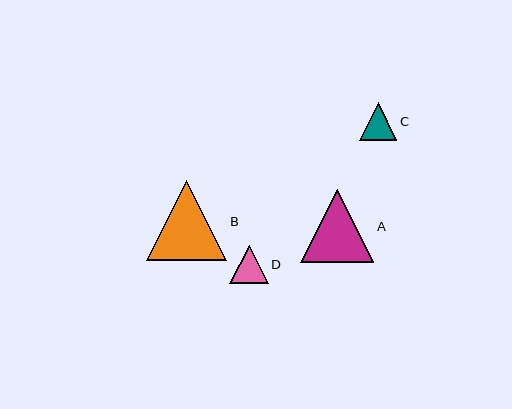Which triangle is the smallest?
Triangle C is the smallest with a size of approximately 38 pixels.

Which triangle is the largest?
Triangle B is the largest with a size of approximately 80 pixels.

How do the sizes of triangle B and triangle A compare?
Triangle B and triangle A are approximately the same size.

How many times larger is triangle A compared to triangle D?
Triangle A is approximately 1.9 times the size of triangle D.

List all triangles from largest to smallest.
From largest to smallest: B, A, D, C.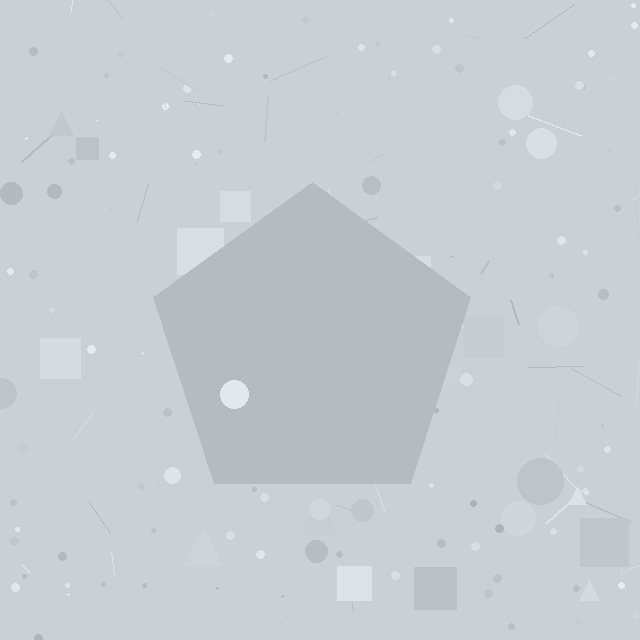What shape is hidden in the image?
A pentagon is hidden in the image.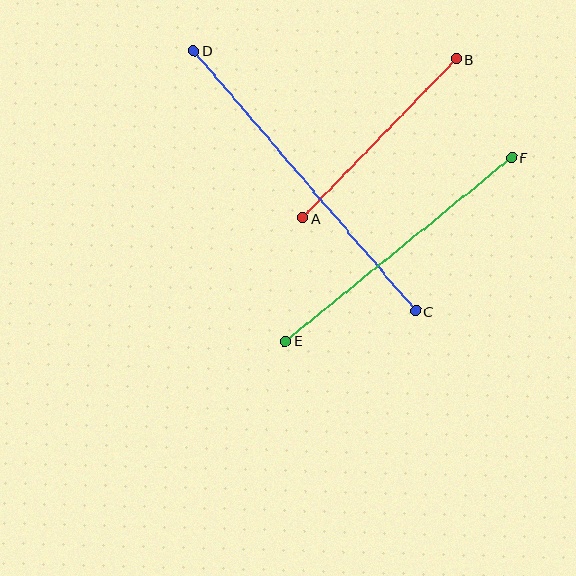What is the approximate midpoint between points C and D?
The midpoint is at approximately (305, 181) pixels.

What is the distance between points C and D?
The distance is approximately 342 pixels.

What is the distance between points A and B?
The distance is approximately 221 pixels.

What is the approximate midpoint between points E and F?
The midpoint is at approximately (398, 249) pixels.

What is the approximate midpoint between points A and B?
The midpoint is at approximately (379, 138) pixels.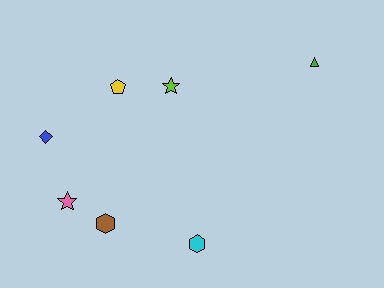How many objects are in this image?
There are 7 objects.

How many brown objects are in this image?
There is 1 brown object.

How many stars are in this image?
There are 2 stars.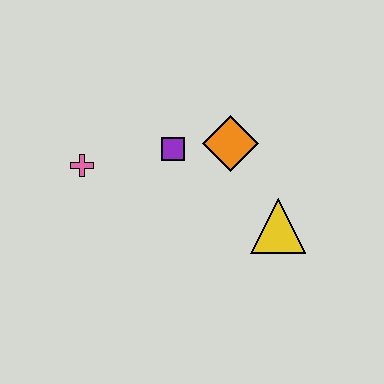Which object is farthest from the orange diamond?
The pink cross is farthest from the orange diamond.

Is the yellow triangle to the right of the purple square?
Yes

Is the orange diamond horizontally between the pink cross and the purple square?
No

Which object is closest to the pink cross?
The purple square is closest to the pink cross.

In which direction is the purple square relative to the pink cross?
The purple square is to the right of the pink cross.